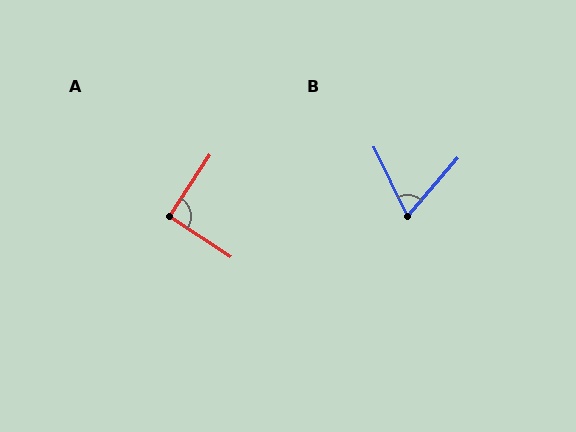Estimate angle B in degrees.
Approximately 67 degrees.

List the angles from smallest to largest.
B (67°), A (90°).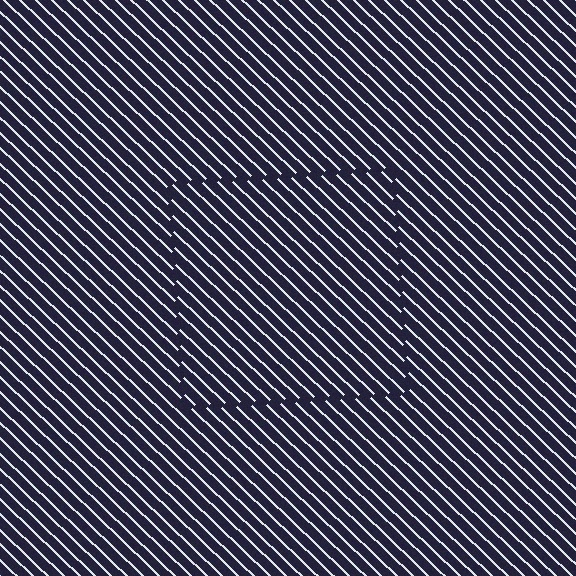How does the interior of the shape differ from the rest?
The interior of the shape contains the same grating, shifted by half a period — the contour is defined by the phase discontinuity where line-ends from the inner and outer gratings abut.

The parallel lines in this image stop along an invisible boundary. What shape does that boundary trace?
An illusory square. The interior of the shape contains the same grating, shifted by half a period — the contour is defined by the phase discontinuity where line-ends from the inner and outer gratings abut.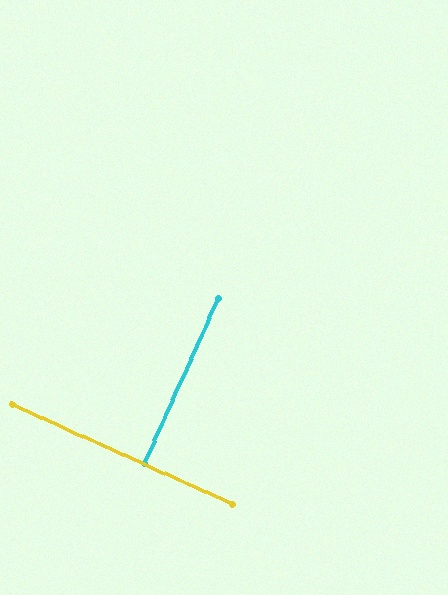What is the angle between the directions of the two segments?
Approximately 90 degrees.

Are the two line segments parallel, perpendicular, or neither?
Perpendicular — they meet at approximately 90°.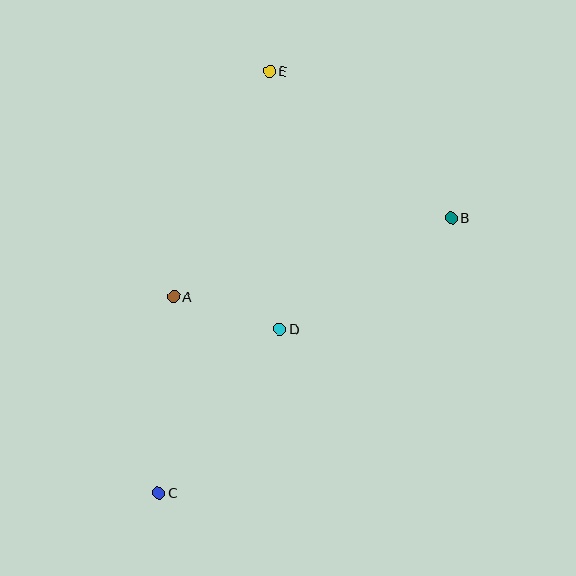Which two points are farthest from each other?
Points C and E are farthest from each other.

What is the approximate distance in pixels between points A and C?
The distance between A and C is approximately 197 pixels.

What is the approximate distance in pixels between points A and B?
The distance between A and B is approximately 288 pixels.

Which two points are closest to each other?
Points A and D are closest to each other.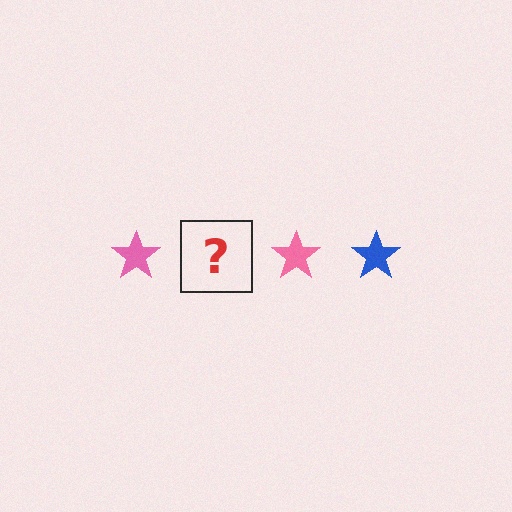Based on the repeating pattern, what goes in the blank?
The blank should be a blue star.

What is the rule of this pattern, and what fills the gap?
The rule is that the pattern cycles through pink, blue stars. The gap should be filled with a blue star.